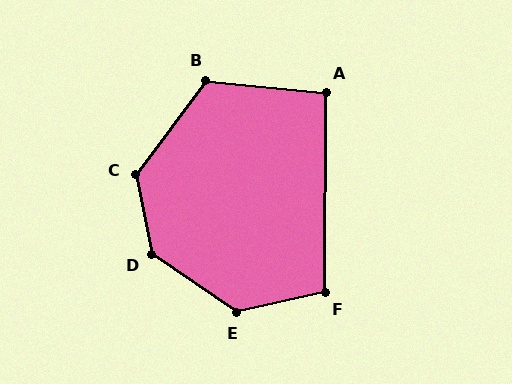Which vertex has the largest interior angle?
D, at approximately 135 degrees.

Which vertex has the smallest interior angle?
A, at approximately 95 degrees.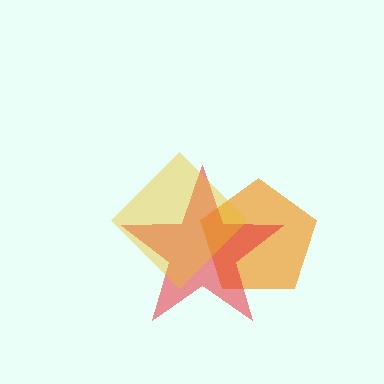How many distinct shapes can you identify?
There are 3 distinct shapes: an orange pentagon, a red star, a yellow diamond.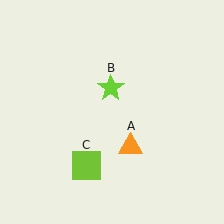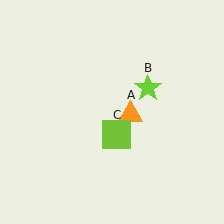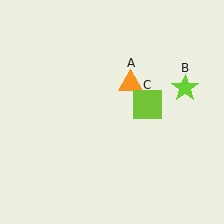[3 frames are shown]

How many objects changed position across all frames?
3 objects changed position: orange triangle (object A), lime star (object B), lime square (object C).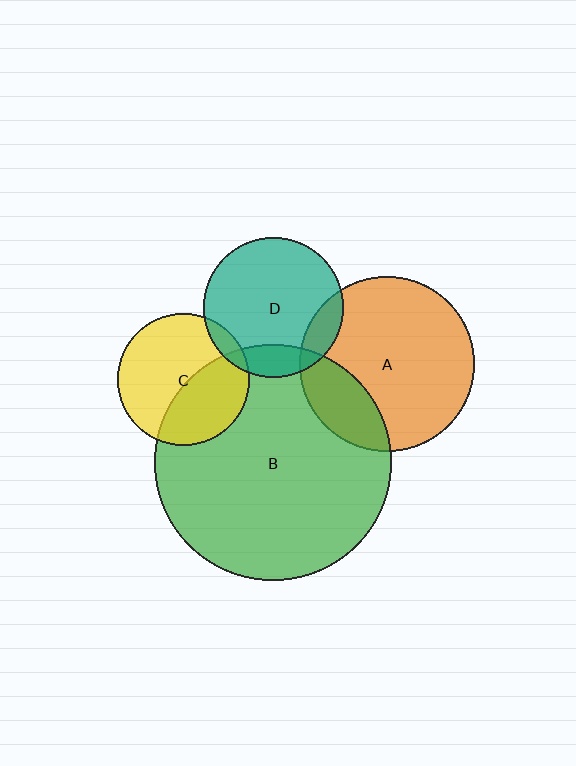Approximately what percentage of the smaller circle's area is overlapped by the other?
Approximately 15%.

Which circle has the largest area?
Circle B (green).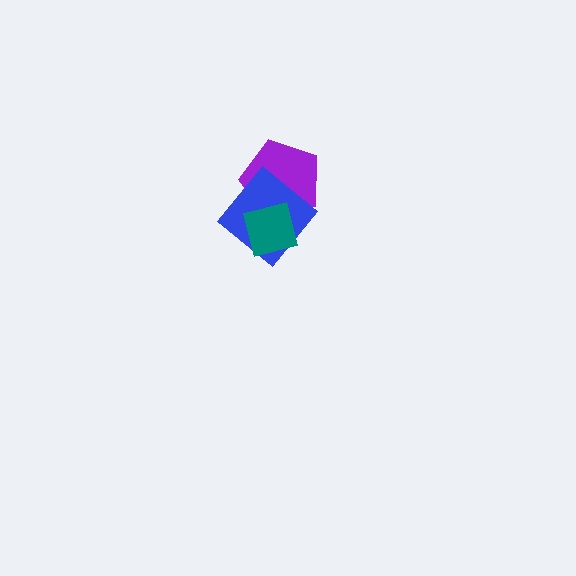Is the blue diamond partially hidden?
Yes, it is partially covered by another shape.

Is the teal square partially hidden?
No, no other shape covers it.